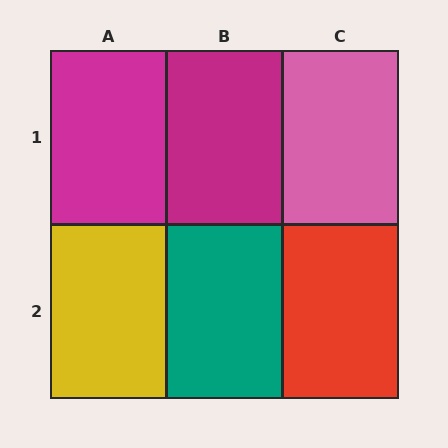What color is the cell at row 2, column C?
Red.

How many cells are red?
1 cell is red.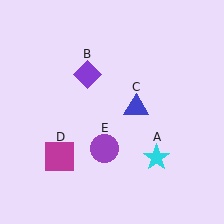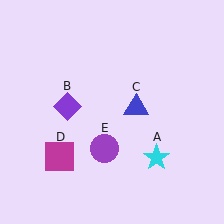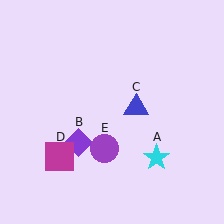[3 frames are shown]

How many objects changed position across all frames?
1 object changed position: purple diamond (object B).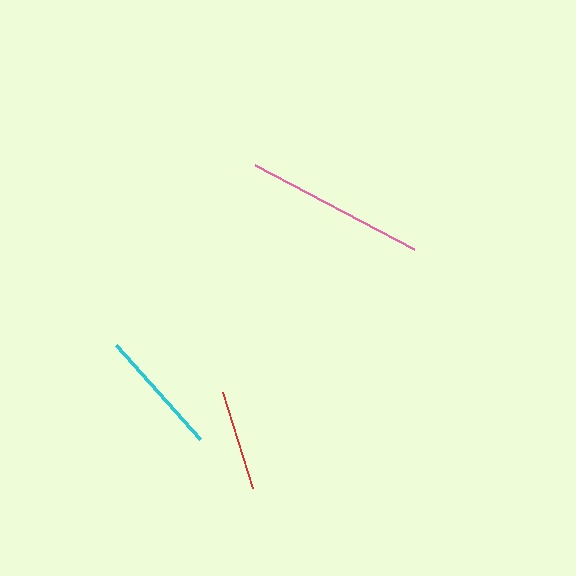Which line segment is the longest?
The pink line is the longest at approximately 180 pixels.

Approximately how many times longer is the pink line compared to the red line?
The pink line is approximately 1.8 times the length of the red line.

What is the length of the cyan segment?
The cyan segment is approximately 126 pixels long.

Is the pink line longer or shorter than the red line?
The pink line is longer than the red line.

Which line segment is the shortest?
The red line is the shortest at approximately 101 pixels.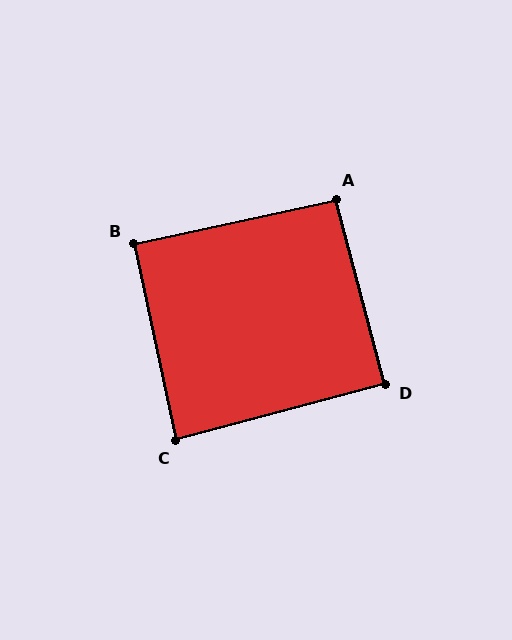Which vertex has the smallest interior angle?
C, at approximately 87 degrees.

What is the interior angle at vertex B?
Approximately 90 degrees (approximately right).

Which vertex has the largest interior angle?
A, at approximately 93 degrees.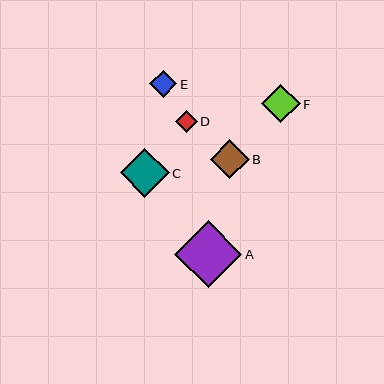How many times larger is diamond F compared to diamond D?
Diamond F is approximately 1.7 times the size of diamond D.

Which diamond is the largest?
Diamond A is the largest with a size of approximately 67 pixels.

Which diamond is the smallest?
Diamond D is the smallest with a size of approximately 22 pixels.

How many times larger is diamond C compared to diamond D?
Diamond C is approximately 2.2 times the size of diamond D.